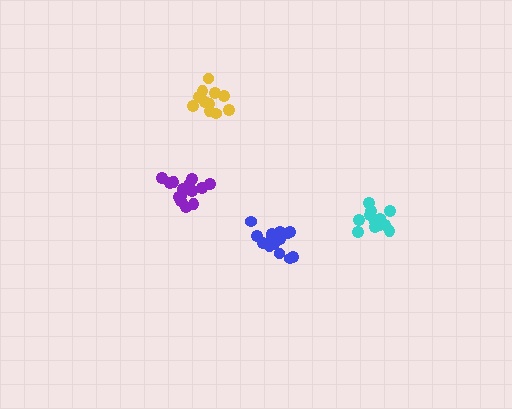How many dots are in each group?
Group 1: 14 dots, Group 2: 14 dots, Group 3: 11 dots, Group 4: 16 dots (55 total).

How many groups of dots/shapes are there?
There are 4 groups.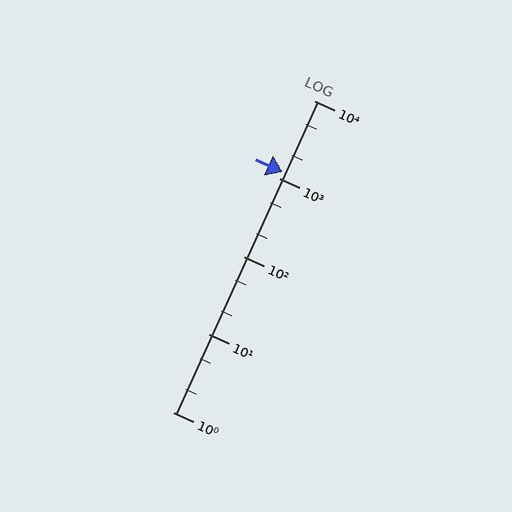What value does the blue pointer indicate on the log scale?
The pointer indicates approximately 1200.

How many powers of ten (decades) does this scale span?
The scale spans 4 decades, from 1 to 10000.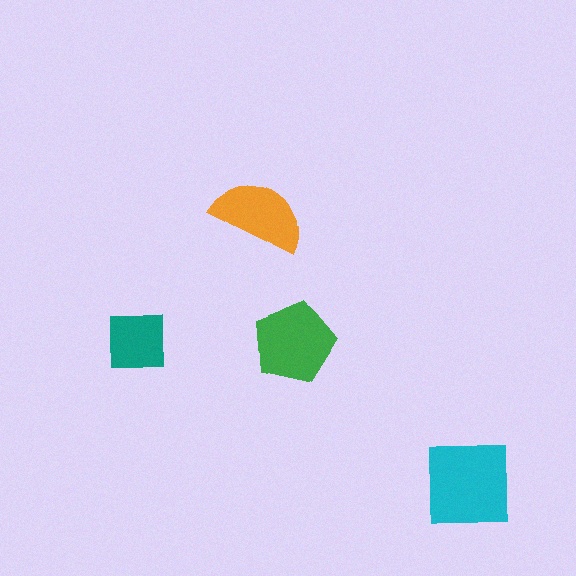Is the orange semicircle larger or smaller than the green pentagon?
Smaller.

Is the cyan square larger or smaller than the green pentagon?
Larger.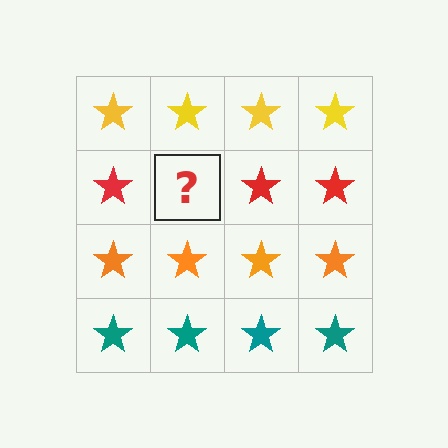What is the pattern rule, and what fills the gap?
The rule is that each row has a consistent color. The gap should be filled with a red star.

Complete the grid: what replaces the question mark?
The question mark should be replaced with a red star.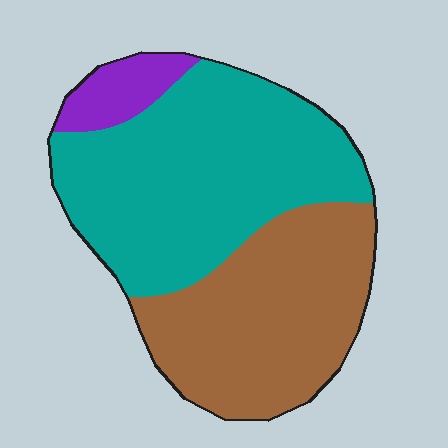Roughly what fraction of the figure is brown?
Brown takes up between a third and a half of the figure.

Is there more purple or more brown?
Brown.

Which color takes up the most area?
Teal, at roughly 50%.